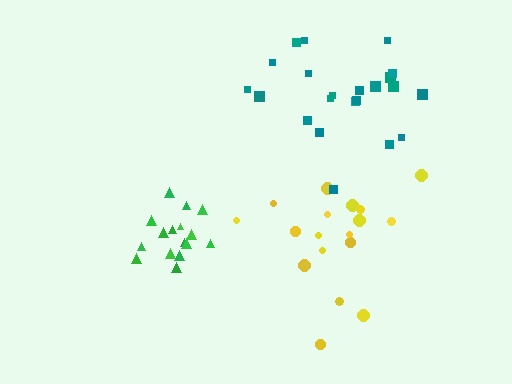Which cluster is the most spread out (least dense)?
Teal.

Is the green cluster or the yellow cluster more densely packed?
Green.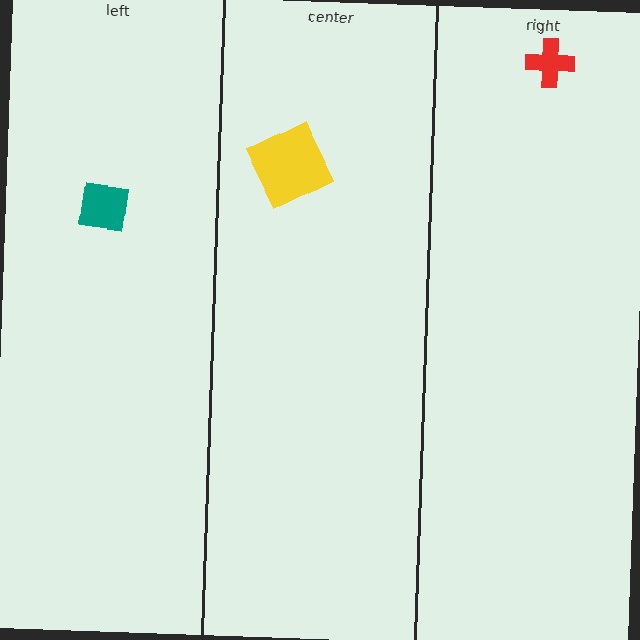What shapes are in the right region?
The red cross.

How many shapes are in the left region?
1.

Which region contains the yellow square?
The center region.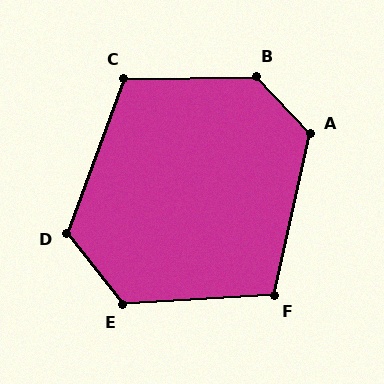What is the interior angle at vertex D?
Approximately 121 degrees (obtuse).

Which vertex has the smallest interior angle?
F, at approximately 106 degrees.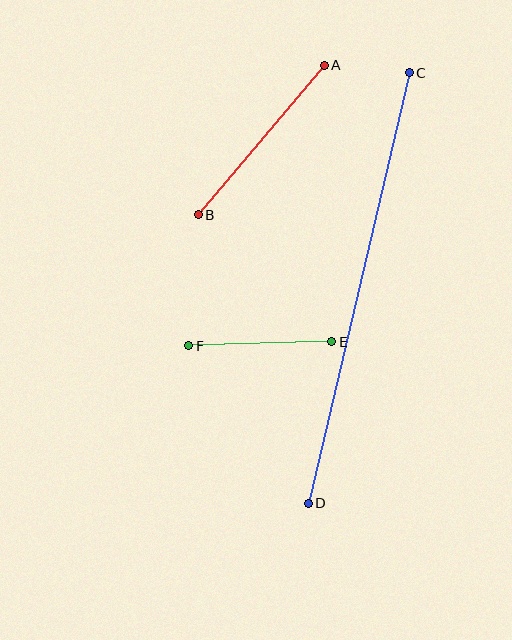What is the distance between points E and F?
The distance is approximately 143 pixels.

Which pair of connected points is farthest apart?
Points C and D are farthest apart.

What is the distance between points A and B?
The distance is approximately 195 pixels.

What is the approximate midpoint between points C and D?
The midpoint is at approximately (359, 288) pixels.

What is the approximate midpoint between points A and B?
The midpoint is at approximately (261, 140) pixels.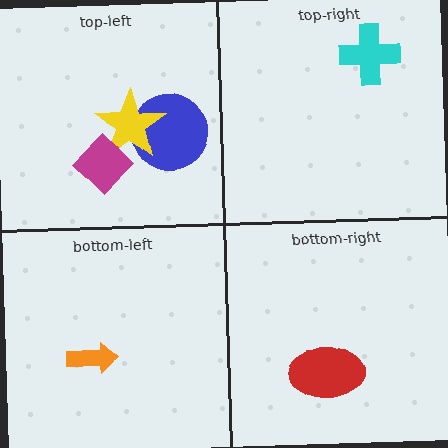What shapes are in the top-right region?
The cyan cross.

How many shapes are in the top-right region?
1.